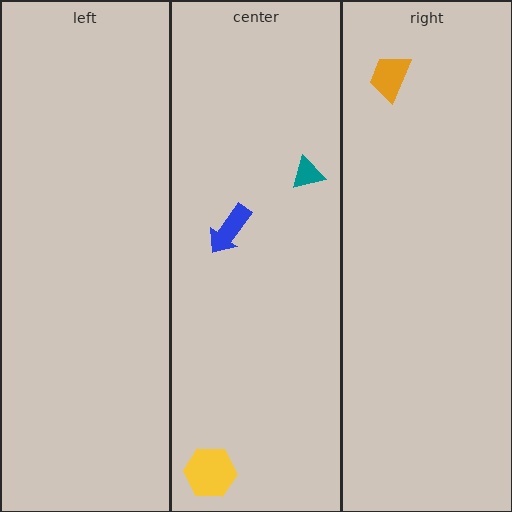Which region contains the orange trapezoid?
The right region.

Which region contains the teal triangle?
The center region.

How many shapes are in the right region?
1.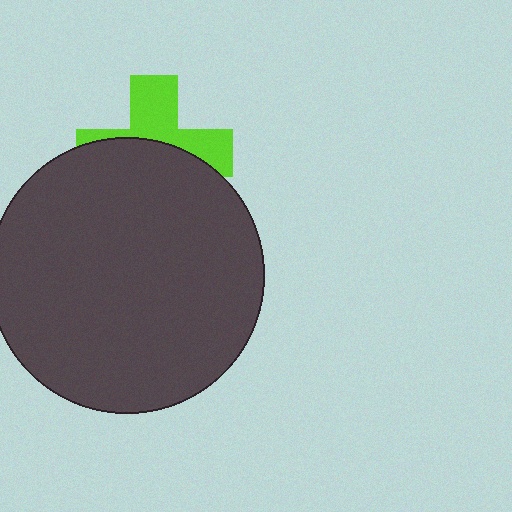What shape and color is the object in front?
The object in front is a dark gray circle.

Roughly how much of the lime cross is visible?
A small part of it is visible (roughly 43%).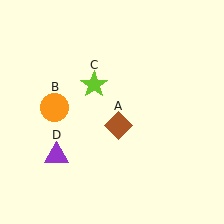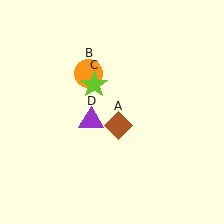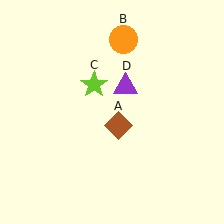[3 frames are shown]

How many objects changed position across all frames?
2 objects changed position: orange circle (object B), purple triangle (object D).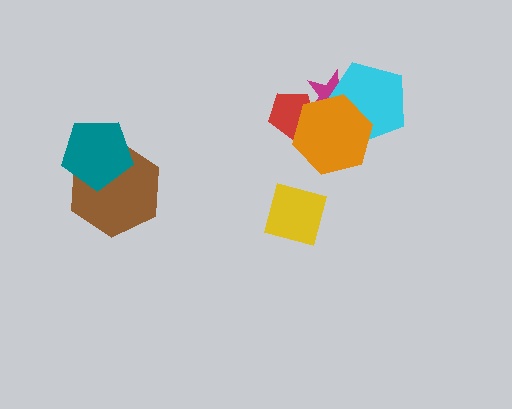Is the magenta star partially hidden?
Yes, it is partially covered by another shape.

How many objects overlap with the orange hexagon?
3 objects overlap with the orange hexagon.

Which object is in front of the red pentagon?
The orange hexagon is in front of the red pentagon.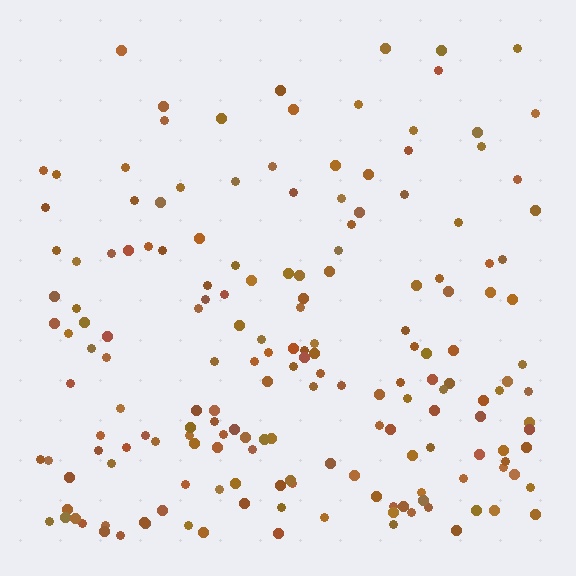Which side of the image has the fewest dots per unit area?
The top.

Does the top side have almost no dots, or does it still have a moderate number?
Still a moderate number, just noticeably fewer than the bottom.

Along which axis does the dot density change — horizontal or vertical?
Vertical.